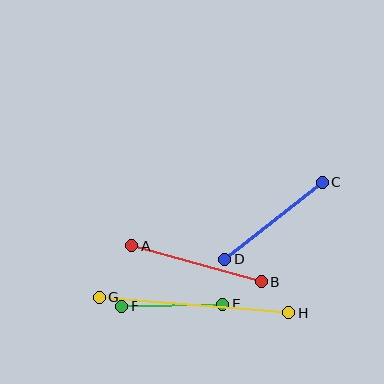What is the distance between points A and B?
The distance is approximately 135 pixels.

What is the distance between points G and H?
The distance is approximately 190 pixels.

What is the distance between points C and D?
The distance is approximately 124 pixels.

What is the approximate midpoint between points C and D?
The midpoint is at approximately (273, 221) pixels.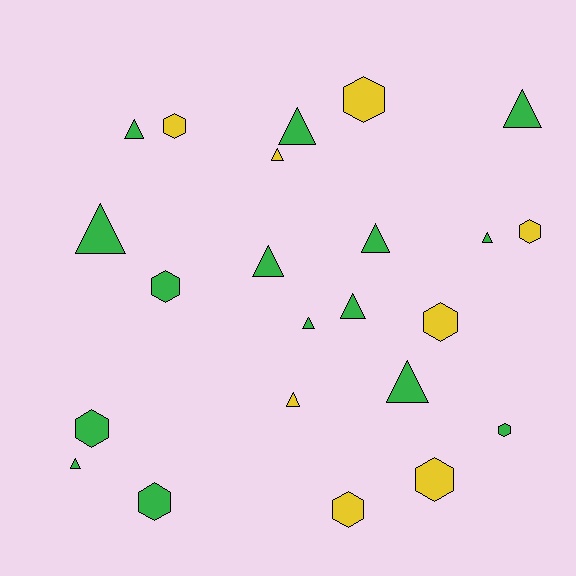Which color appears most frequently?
Green, with 15 objects.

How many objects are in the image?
There are 23 objects.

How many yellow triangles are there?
There are 2 yellow triangles.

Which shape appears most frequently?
Triangle, with 13 objects.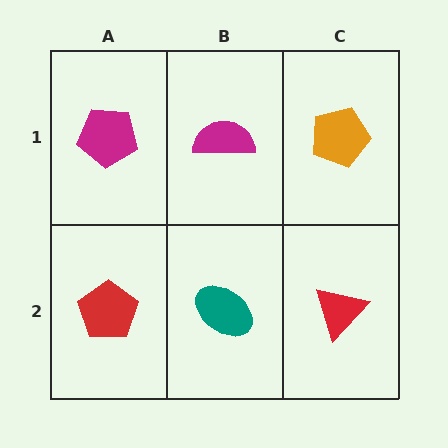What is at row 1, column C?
An orange pentagon.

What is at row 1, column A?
A magenta pentagon.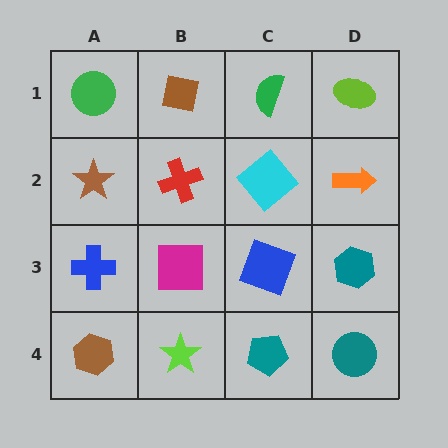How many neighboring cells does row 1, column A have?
2.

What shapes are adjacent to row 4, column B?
A magenta square (row 3, column B), a brown hexagon (row 4, column A), a teal pentagon (row 4, column C).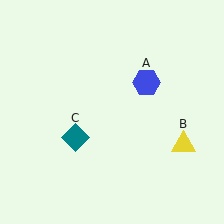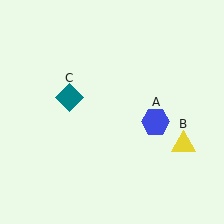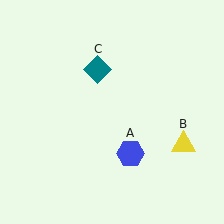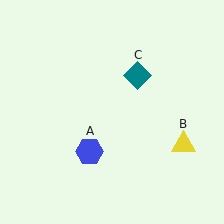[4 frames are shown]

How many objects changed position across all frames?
2 objects changed position: blue hexagon (object A), teal diamond (object C).